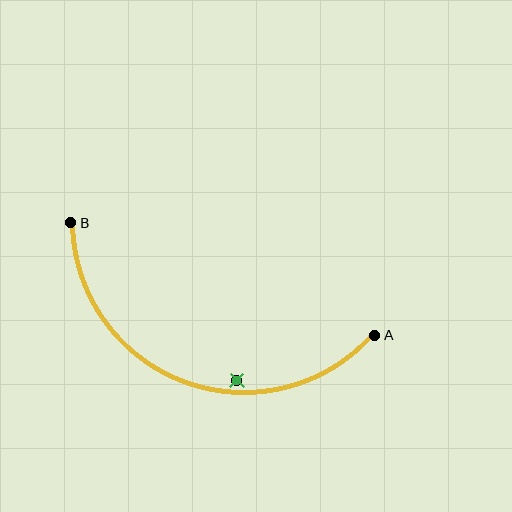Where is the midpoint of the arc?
The arc midpoint is the point on the curve farthest from the straight line joining A and B. It sits below that line.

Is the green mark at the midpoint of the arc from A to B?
No — the green mark does not lie on the arc at all. It sits slightly inside the curve.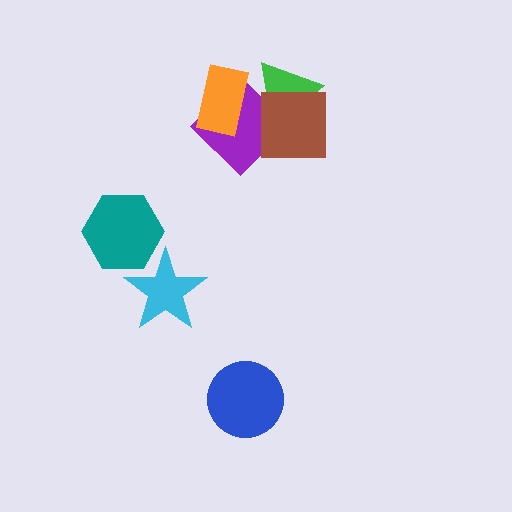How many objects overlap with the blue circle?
0 objects overlap with the blue circle.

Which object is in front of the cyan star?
The teal hexagon is in front of the cyan star.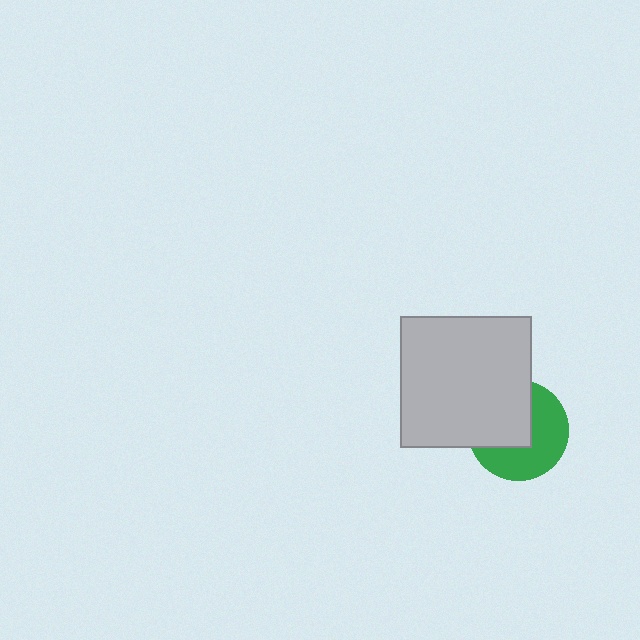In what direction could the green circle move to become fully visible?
The green circle could move toward the lower-right. That would shift it out from behind the light gray square entirely.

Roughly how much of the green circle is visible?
About half of it is visible (roughly 54%).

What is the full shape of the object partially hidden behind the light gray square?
The partially hidden object is a green circle.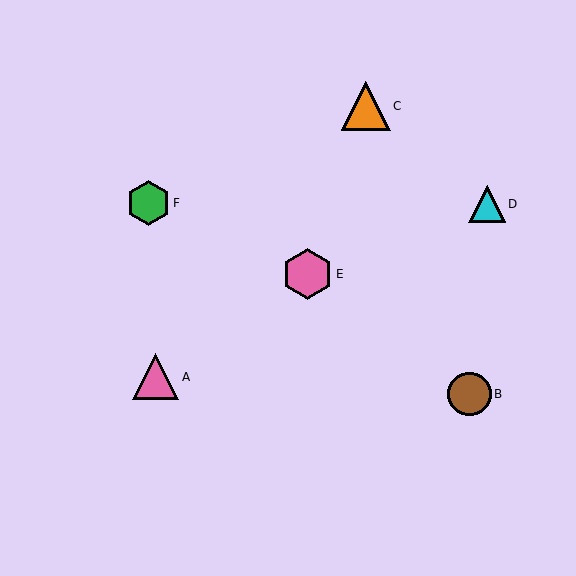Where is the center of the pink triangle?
The center of the pink triangle is at (156, 377).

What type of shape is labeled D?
Shape D is a cyan triangle.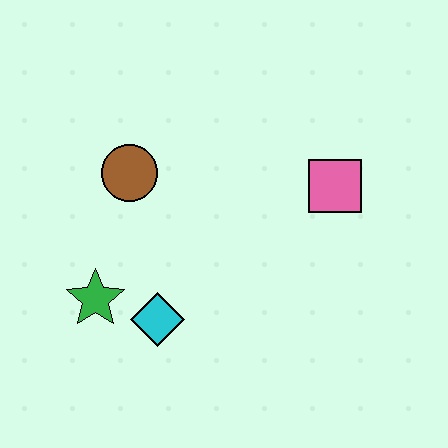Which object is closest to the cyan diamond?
The green star is closest to the cyan diamond.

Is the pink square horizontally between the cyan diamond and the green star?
No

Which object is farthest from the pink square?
The green star is farthest from the pink square.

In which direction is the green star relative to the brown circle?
The green star is below the brown circle.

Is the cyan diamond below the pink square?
Yes